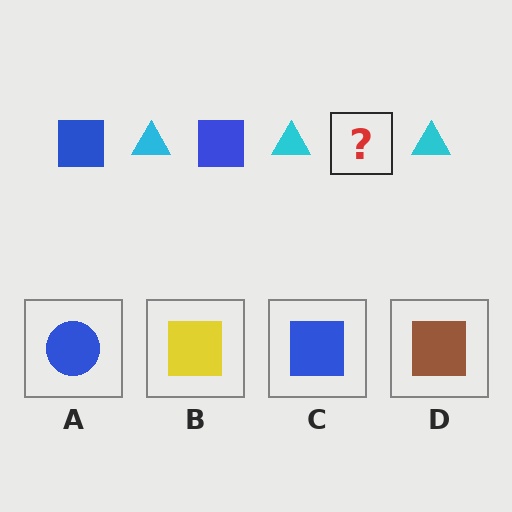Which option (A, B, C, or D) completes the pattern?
C.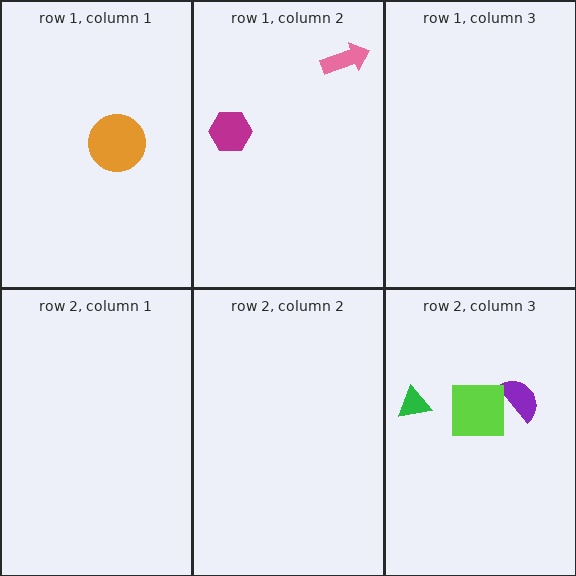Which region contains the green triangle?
The row 2, column 3 region.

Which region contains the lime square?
The row 2, column 3 region.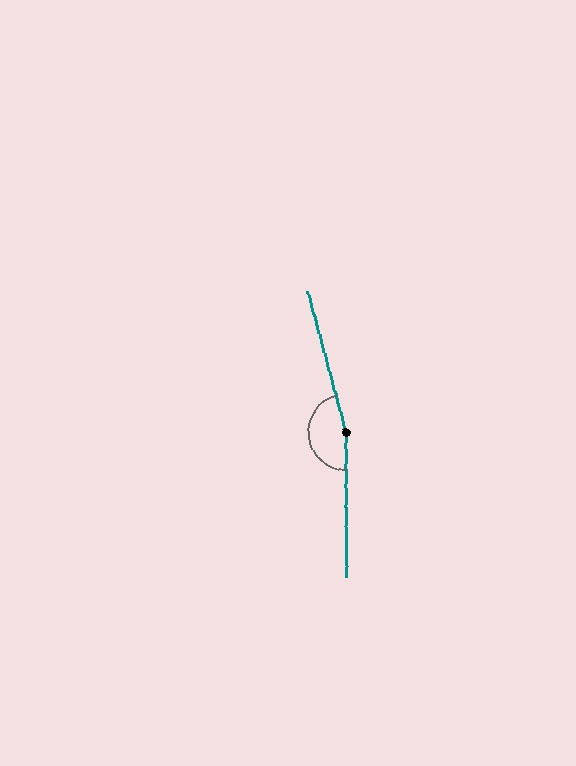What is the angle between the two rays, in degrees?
Approximately 165 degrees.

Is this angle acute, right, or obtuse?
It is obtuse.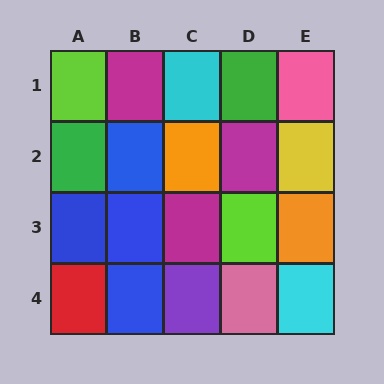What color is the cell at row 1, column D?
Green.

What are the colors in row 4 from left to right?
Red, blue, purple, pink, cyan.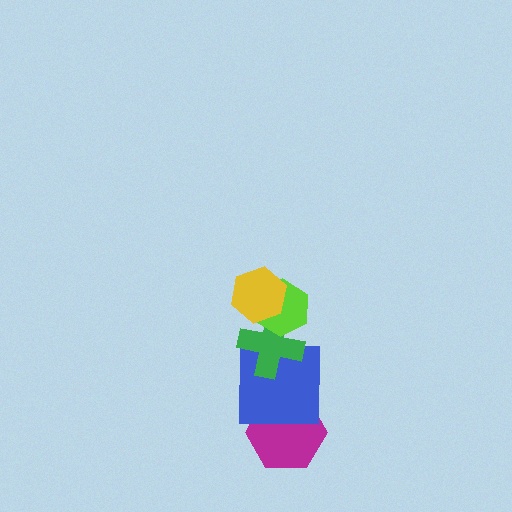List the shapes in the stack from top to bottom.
From top to bottom: the yellow hexagon, the lime hexagon, the green cross, the blue square, the magenta hexagon.